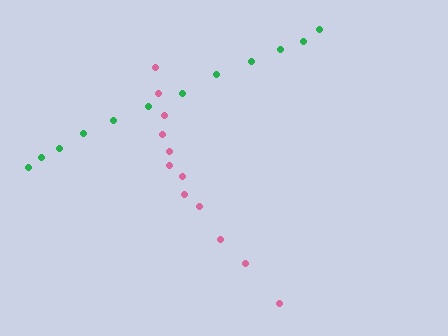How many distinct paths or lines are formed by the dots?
There are 2 distinct paths.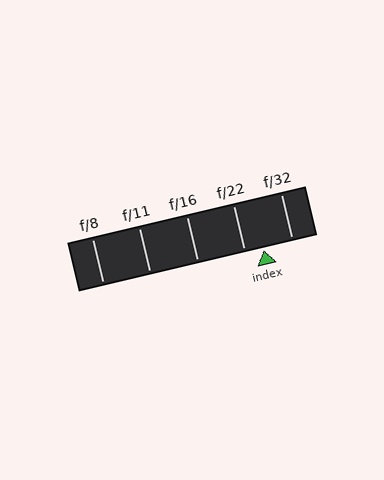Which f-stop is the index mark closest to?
The index mark is closest to f/22.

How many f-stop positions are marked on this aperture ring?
There are 5 f-stop positions marked.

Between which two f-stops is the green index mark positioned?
The index mark is between f/22 and f/32.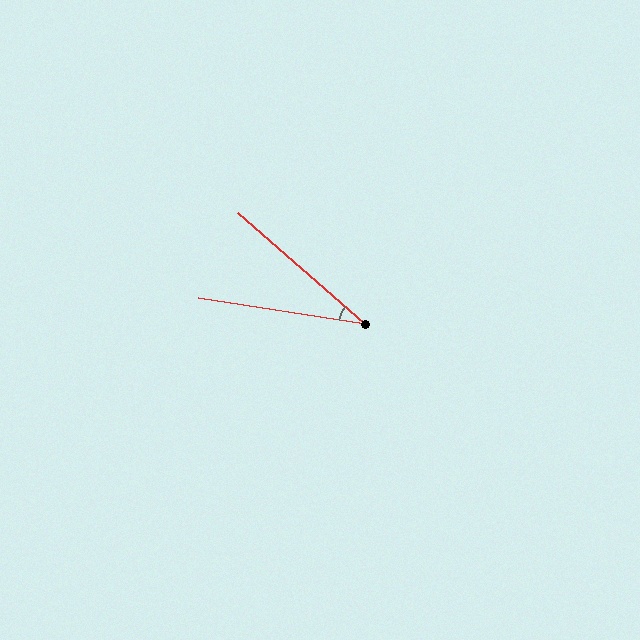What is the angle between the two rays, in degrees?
Approximately 32 degrees.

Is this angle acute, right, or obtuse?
It is acute.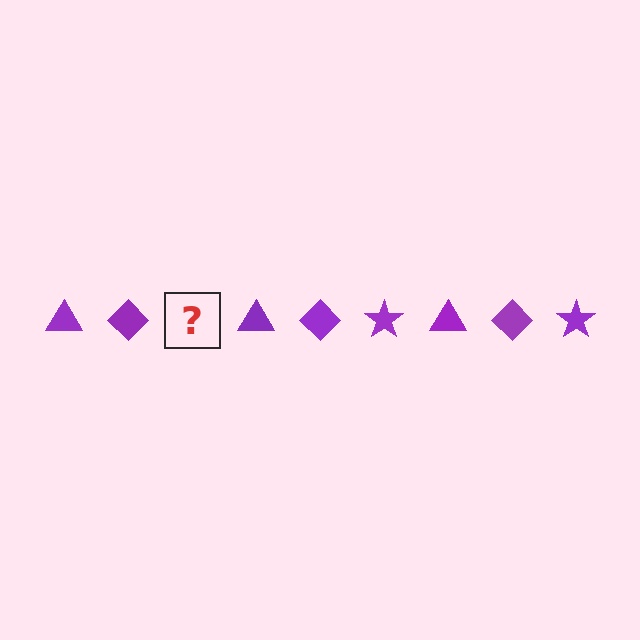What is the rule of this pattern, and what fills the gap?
The rule is that the pattern cycles through triangle, diamond, star shapes in purple. The gap should be filled with a purple star.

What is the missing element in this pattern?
The missing element is a purple star.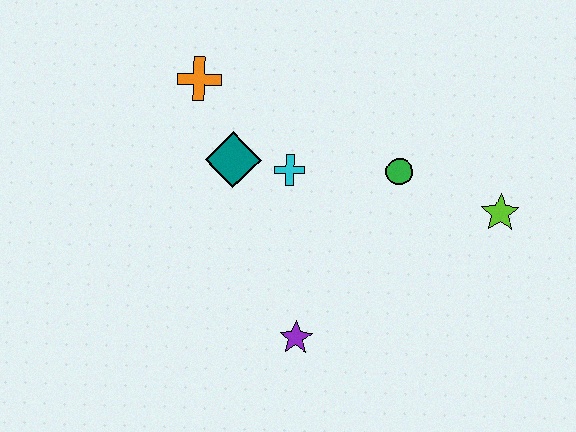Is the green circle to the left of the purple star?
No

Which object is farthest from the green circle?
The orange cross is farthest from the green circle.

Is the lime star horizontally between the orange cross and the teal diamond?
No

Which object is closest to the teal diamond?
The cyan cross is closest to the teal diamond.